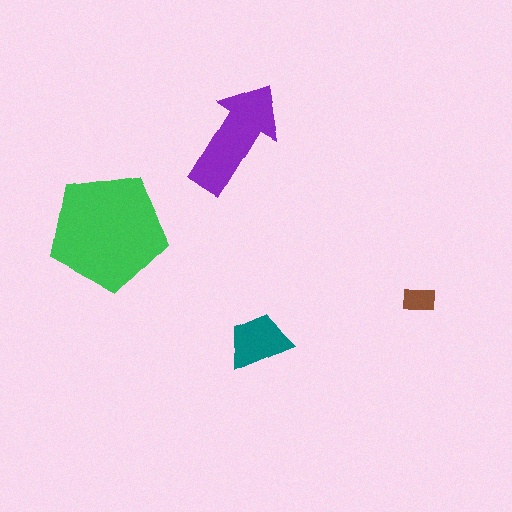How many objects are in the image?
There are 4 objects in the image.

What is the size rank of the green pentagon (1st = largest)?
1st.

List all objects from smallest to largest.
The brown rectangle, the teal trapezoid, the purple arrow, the green pentagon.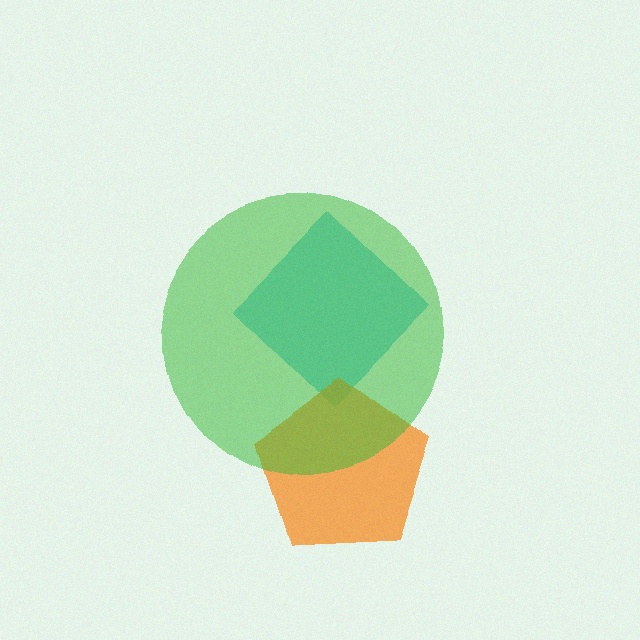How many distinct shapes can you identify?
There are 3 distinct shapes: a cyan diamond, an orange pentagon, a green circle.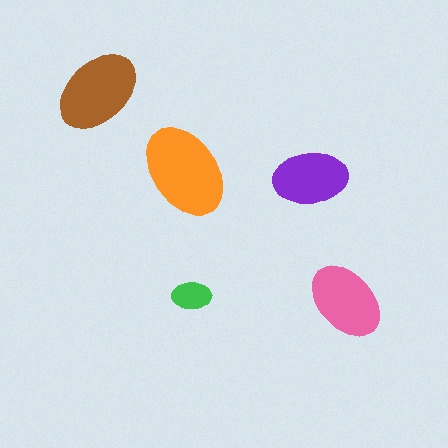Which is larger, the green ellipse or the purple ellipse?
The purple one.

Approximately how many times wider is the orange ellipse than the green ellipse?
About 2.5 times wider.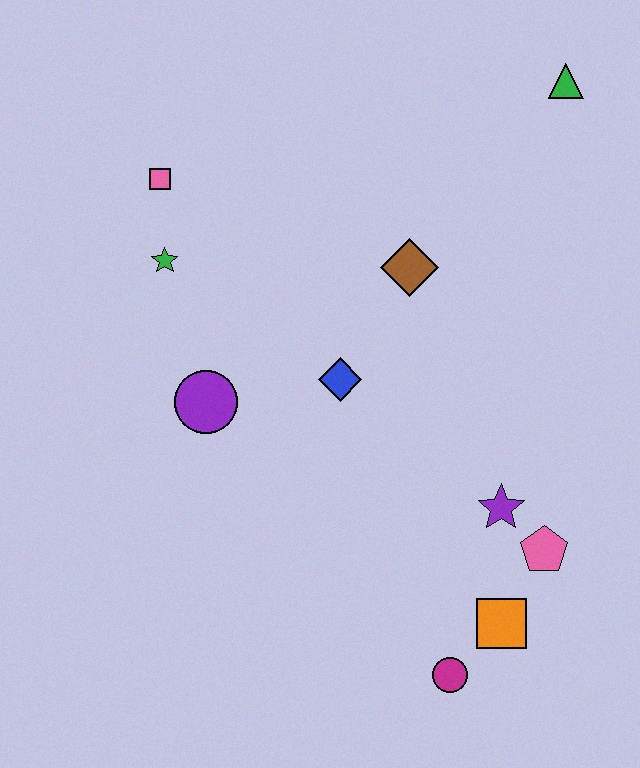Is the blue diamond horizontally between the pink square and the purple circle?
No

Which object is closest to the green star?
The pink square is closest to the green star.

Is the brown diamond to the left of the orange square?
Yes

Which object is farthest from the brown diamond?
The magenta circle is farthest from the brown diamond.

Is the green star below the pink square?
Yes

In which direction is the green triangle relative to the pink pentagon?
The green triangle is above the pink pentagon.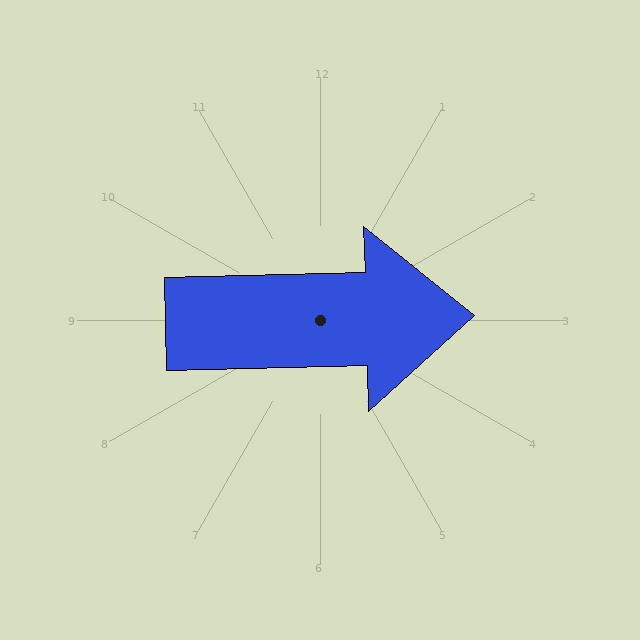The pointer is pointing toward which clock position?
Roughly 3 o'clock.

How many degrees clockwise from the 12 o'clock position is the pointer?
Approximately 88 degrees.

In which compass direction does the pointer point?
East.